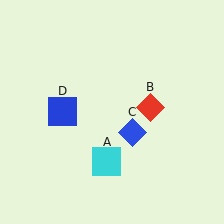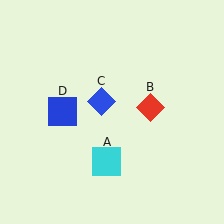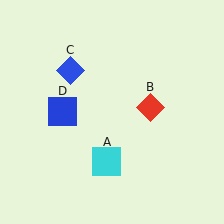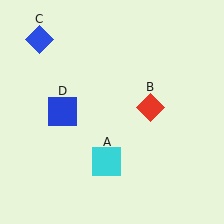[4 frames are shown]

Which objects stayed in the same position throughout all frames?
Cyan square (object A) and red diamond (object B) and blue square (object D) remained stationary.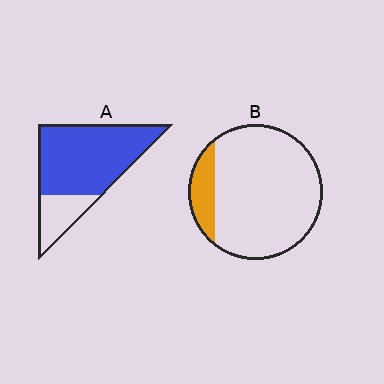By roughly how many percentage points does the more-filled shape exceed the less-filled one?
By roughly 65 percentage points (A over B).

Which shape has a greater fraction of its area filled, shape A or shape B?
Shape A.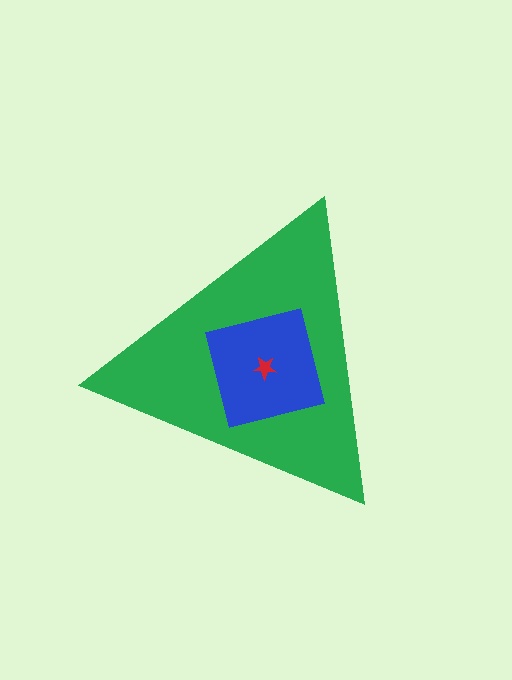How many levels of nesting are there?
3.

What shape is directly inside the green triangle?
The blue square.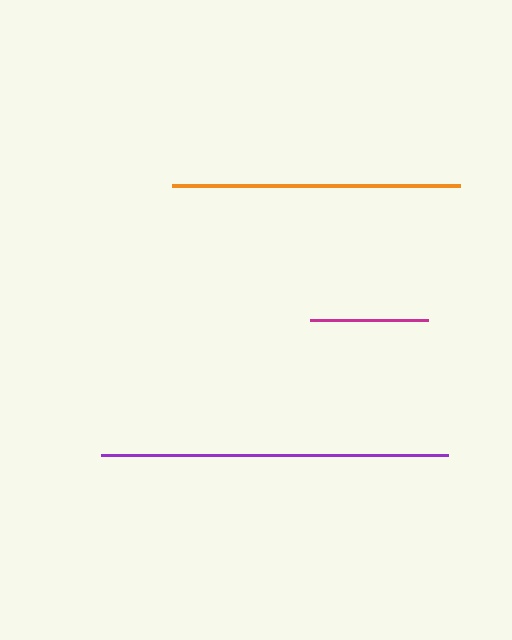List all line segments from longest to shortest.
From longest to shortest: purple, orange, magenta.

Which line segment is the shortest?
The magenta line is the shortest at approximately 118 pixels.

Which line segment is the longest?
The purple line is the longest at approximately 348 pixels.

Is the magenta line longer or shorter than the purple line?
The purple line is longer than the magenta line.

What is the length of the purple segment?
The purple segment is approximately 348 pixels long.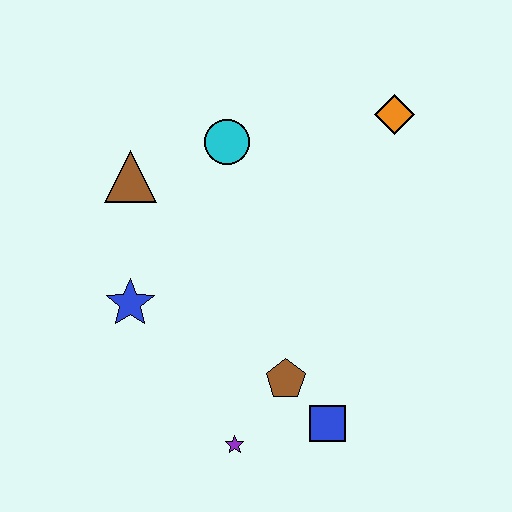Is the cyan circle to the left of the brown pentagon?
Yes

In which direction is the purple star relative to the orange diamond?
The purple star is below the orange diamond.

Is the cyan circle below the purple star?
No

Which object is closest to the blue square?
The brown pentagon is closest to the blue square.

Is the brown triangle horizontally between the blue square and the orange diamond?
No